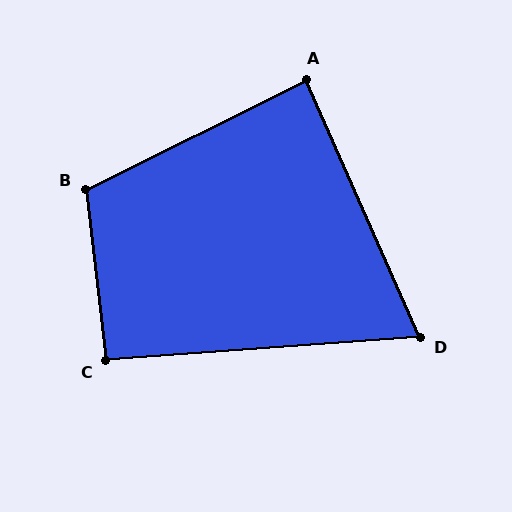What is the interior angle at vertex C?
Approximately 93 degrees (approximately right).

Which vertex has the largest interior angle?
B, at approximately 110 degrees.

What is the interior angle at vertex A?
Approximately 87 degrees (approximately right).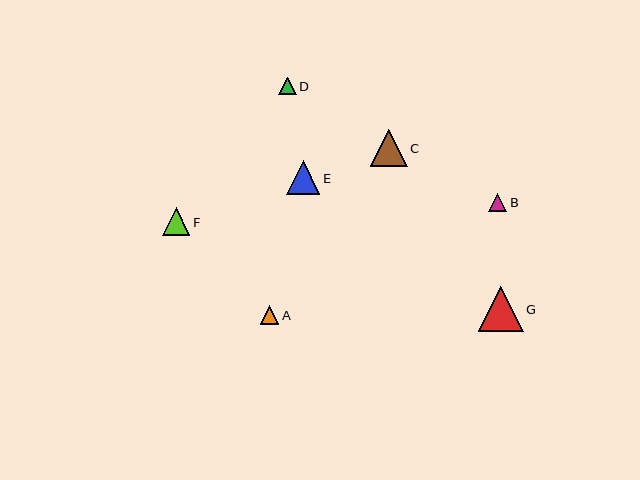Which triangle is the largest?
Triangle G is the largest with a size of approximately 45 pixels.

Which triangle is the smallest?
Triangle D is the smallest with a size of approximately 17 pixels.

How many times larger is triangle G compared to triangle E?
Triangle G is approximately 1.3 times the size of triangle E.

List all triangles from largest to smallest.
From largest to smallest: G, C, E, F, A, B, D.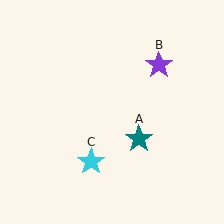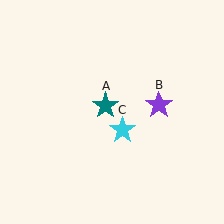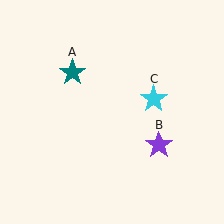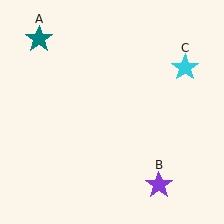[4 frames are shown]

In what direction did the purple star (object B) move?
The purple star (object B) moved down.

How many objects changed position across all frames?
3 objects changed position: teal star (object A), purple star (object B), cyan star (object C).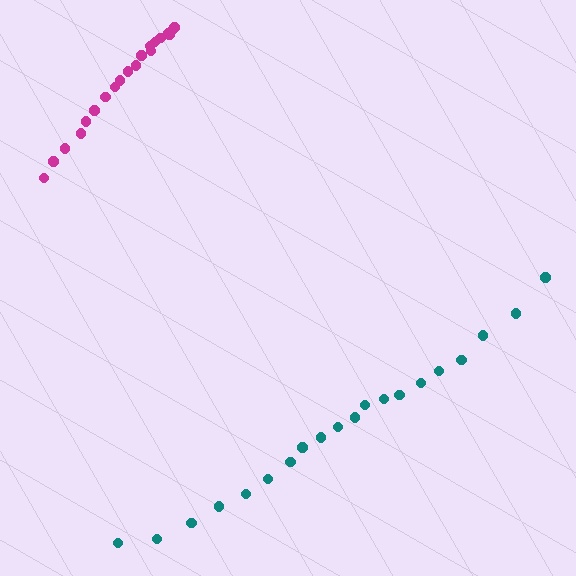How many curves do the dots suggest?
There are 2 distinct paths.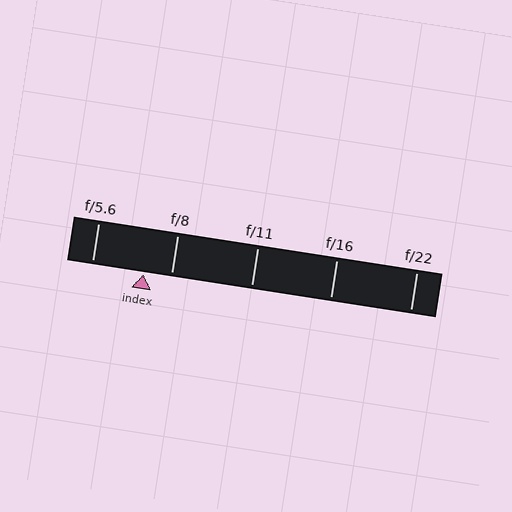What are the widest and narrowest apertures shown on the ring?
The widest aperture shown is f/5.6 and the narrowest is f/22.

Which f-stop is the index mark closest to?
The index mark is closest to f/8.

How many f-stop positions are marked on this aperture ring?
There are 5 f-stop positions marked.